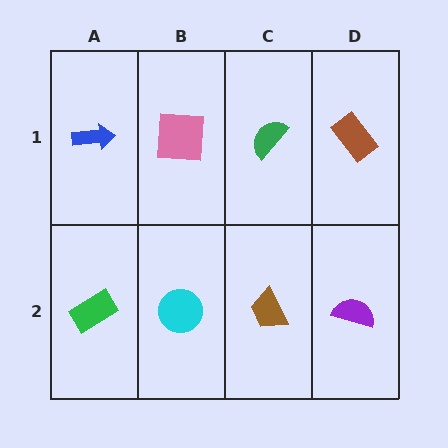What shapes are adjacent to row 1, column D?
A purple semicircle (row 2, column D), a green semicircle (row 1, column C).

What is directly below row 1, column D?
A purple semicircle.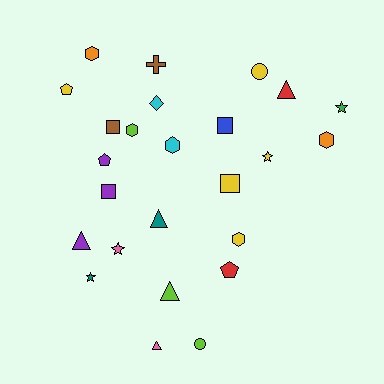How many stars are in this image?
There are 4 stars.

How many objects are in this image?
There are 25 objects.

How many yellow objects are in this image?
There are 5 yellow objects.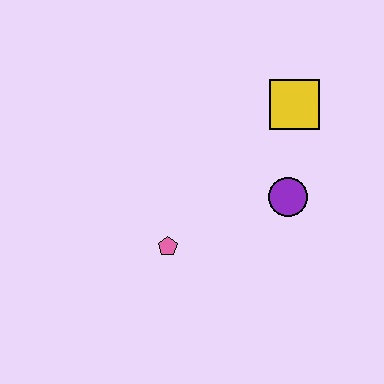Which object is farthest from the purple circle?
The pink pentagon is farthest from the purple circle.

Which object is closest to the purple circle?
The yellow square is closest to the purple circle.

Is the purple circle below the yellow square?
Yes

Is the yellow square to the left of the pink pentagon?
No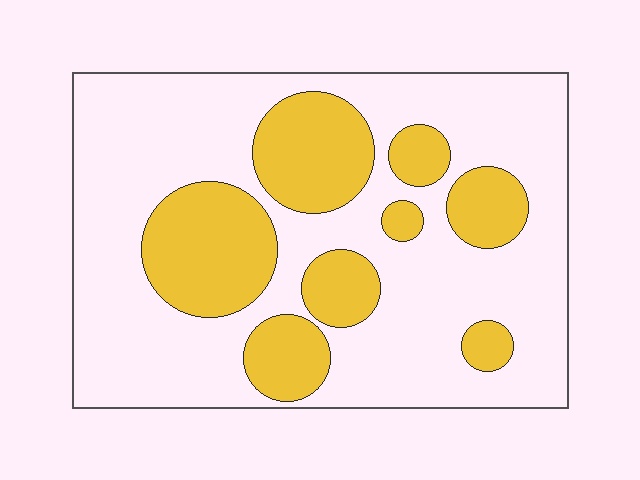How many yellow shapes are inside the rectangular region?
8.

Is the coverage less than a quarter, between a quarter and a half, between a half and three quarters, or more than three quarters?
Between a quarter and a half.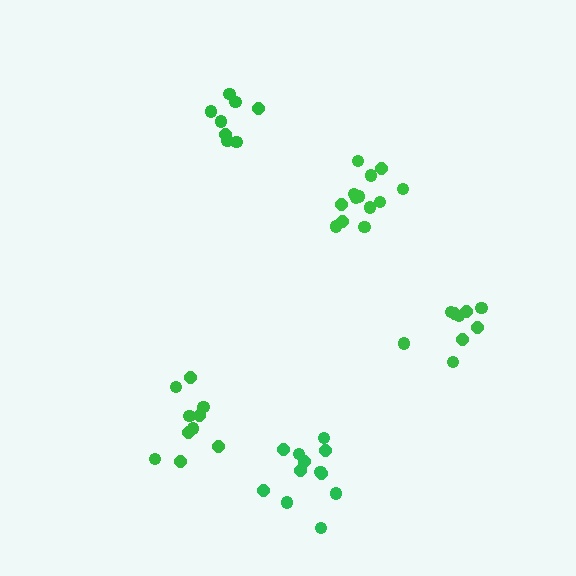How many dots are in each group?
Group 1: 9 dots, Group 2: 12 dots, Group 3: 13 dots, Group 4: 10 dots, Group 5: 8 dots (52 total).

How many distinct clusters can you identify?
There are 5 distinct clusters.